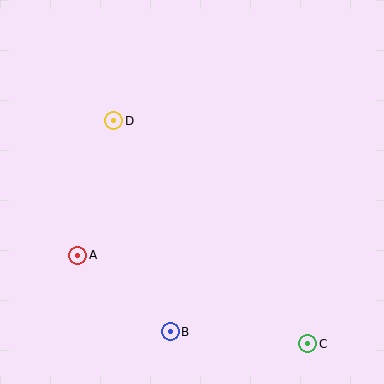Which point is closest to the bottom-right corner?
Point C is closest to the bottom-right corner.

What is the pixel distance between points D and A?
The distance between D and A is 139 pixels.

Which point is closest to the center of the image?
Point D at (114, 121) is closest to the center.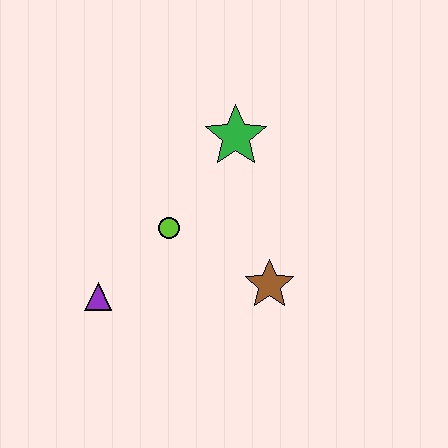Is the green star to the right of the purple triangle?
Yes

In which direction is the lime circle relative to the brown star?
The lime circle is to the left of the brown star.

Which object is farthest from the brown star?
The purple triangle is farthest from the brown star.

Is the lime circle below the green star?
Yes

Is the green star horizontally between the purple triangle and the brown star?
Yes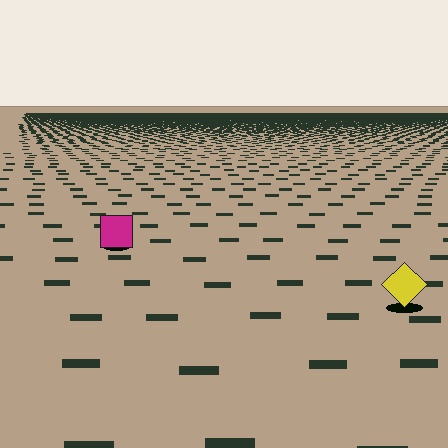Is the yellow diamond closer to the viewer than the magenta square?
Yes. The yellow diamond is closer — you can tell from the texture gradient: the ground texture is coarser near it.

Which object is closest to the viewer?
The yellow diamond is closest. The texture marks near it are larger and more spread out.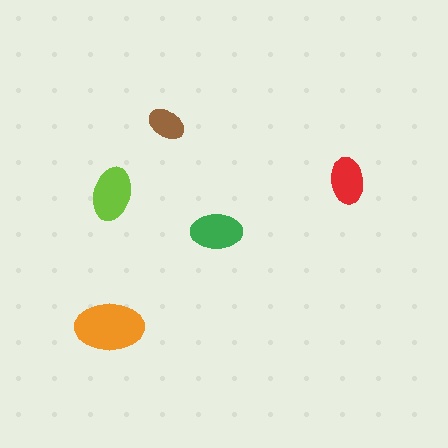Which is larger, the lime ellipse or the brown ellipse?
The lime one.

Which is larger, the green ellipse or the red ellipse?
The green one.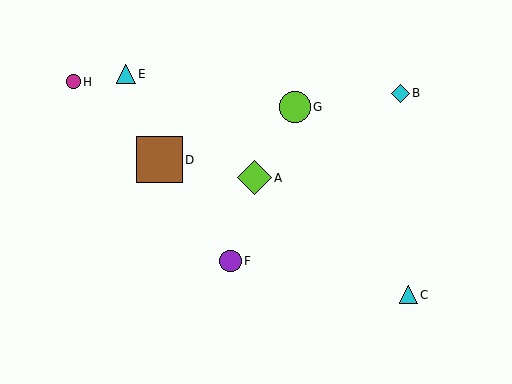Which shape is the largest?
The brown square (labeled D) is the largest.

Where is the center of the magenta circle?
The center of the magenta circle is at (73, 82).